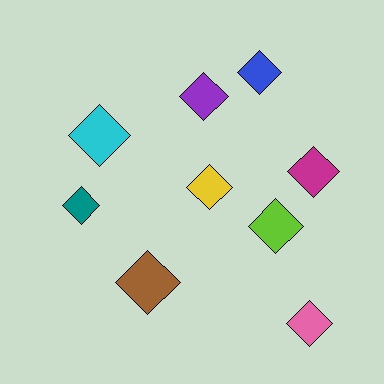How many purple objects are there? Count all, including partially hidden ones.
There is 1 purple object.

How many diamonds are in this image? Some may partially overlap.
There are 9 diamonds.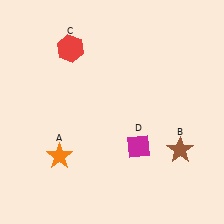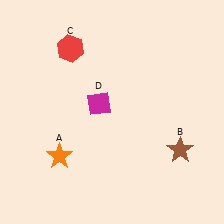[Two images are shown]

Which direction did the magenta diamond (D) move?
The magenta diamond (D) moved up.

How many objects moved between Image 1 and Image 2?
1 object moved between the two images.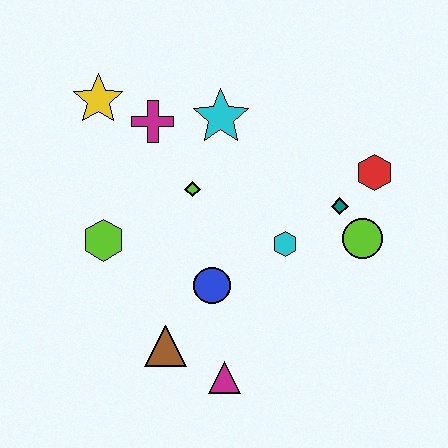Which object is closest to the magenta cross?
The yellow star is closest to the magenta cross.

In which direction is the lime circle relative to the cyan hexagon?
The lime circle is to the right of the cyan hexagon.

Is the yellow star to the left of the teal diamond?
Yes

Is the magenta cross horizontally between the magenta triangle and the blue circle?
No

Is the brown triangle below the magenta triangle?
No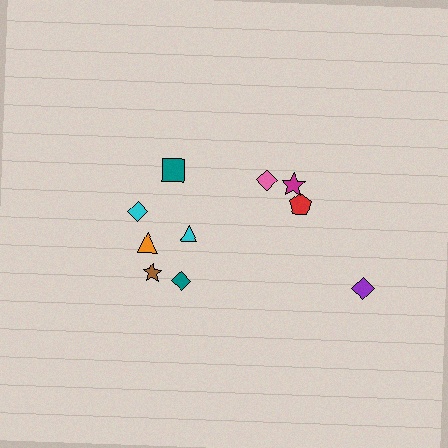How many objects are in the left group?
There are 6 objects.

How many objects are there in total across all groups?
There are 10 objects.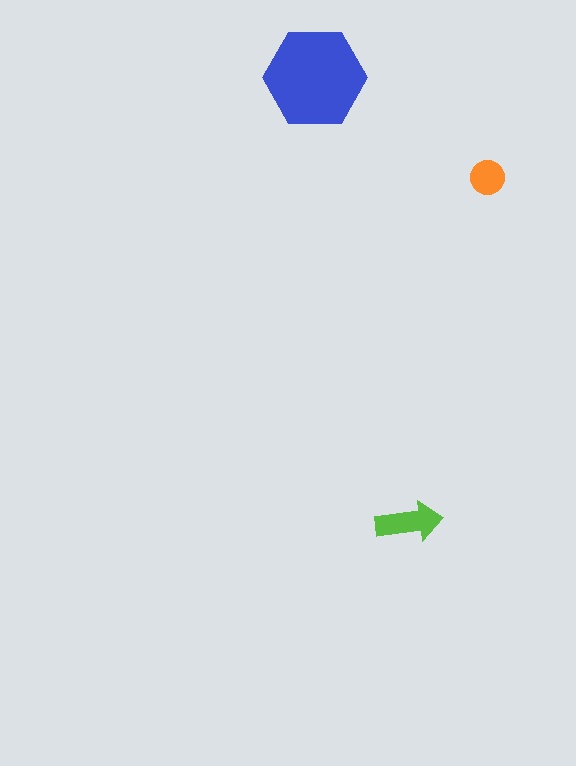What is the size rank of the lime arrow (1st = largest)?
2nd.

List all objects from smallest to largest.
The orange circle, the lime arrow, the blue hexagon.